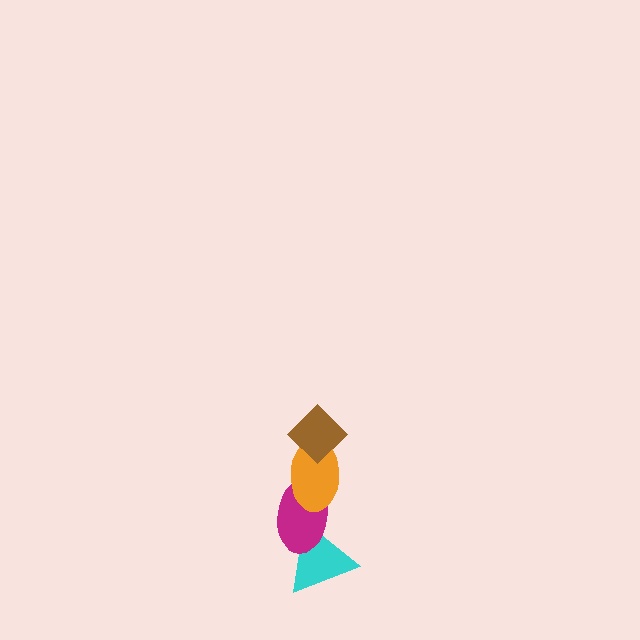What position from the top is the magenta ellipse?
The magenta ellipse is 3rd from the top.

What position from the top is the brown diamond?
The brown diamond is 1st from the top.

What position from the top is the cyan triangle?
The cyan triangle is 4th from the top.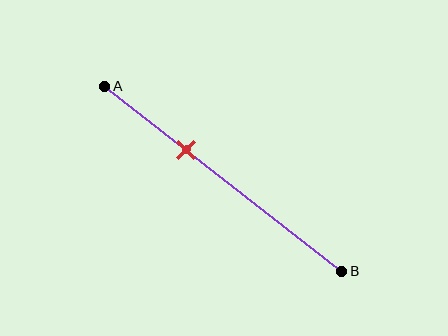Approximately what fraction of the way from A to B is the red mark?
The red mark is approximately 35% of the way from A to B.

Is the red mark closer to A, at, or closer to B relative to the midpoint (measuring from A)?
The red mark is closer to point A than the midpoint of segment AB.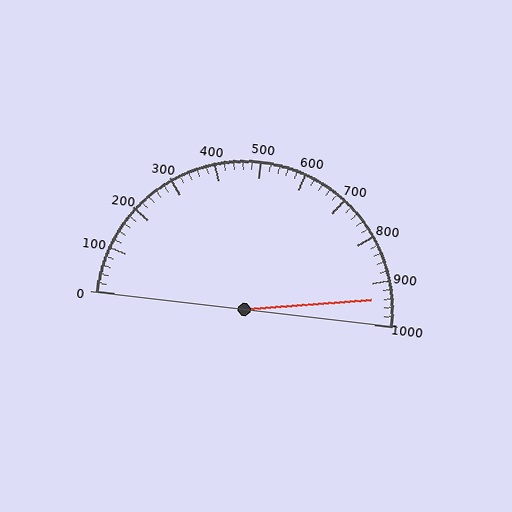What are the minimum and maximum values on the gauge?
The gauge ranges from 0 to 1000.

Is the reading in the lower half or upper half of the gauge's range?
The reading is in the upper half of the range (0 to 1000).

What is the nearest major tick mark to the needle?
The nearest major tick mark is 900.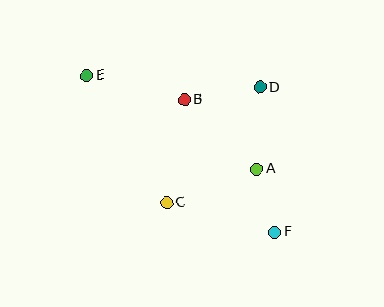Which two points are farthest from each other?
Points E and F are farthest from each other.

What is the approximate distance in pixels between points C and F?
The distance between C and F is approximately 112 pixels.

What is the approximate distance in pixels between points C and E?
The distance between C and E is approximately 150 pixels.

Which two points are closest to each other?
Points A and F are closest to each other.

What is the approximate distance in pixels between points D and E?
The distance between D and E is approximately 174 pixels.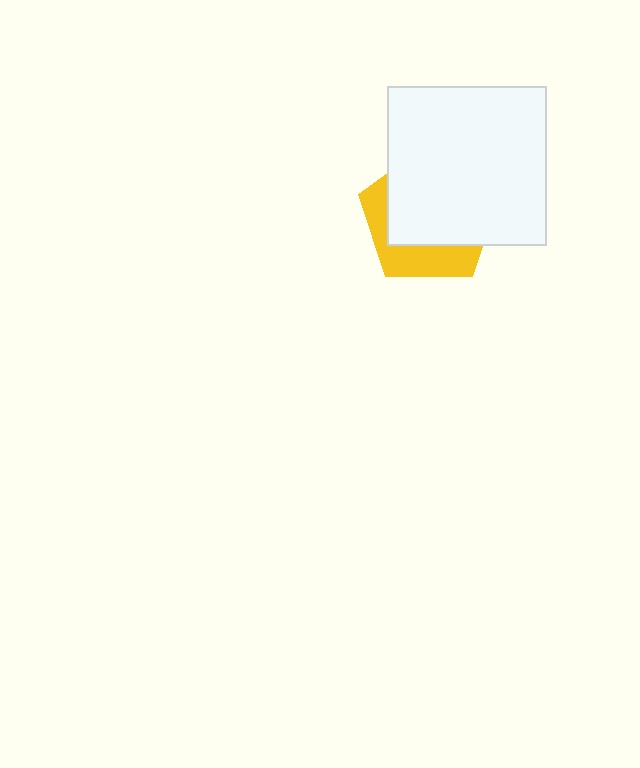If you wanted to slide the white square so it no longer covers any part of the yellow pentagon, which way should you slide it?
Slide it toward the upper-right — that is the most direct way to separate the two shapes.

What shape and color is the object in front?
The object in front is a white square.